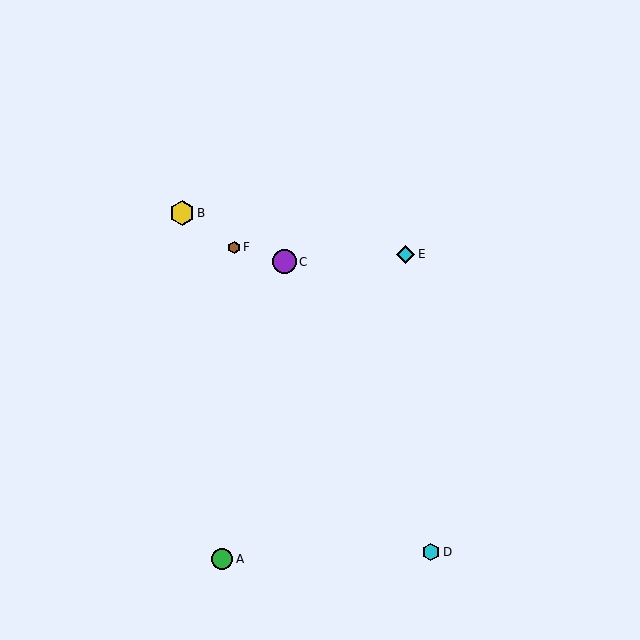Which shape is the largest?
The yellow hexagon (labeled B) is the largest.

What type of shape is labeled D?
Shape D is a cyan hexagon.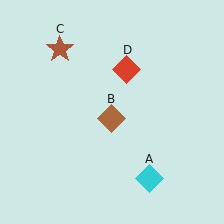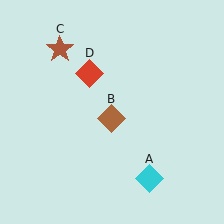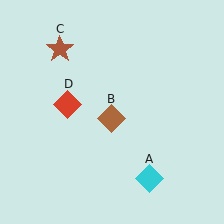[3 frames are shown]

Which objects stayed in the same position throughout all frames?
Cyan diamond (object A) and brown diamond (object B) and brown star (object C) remained stationary.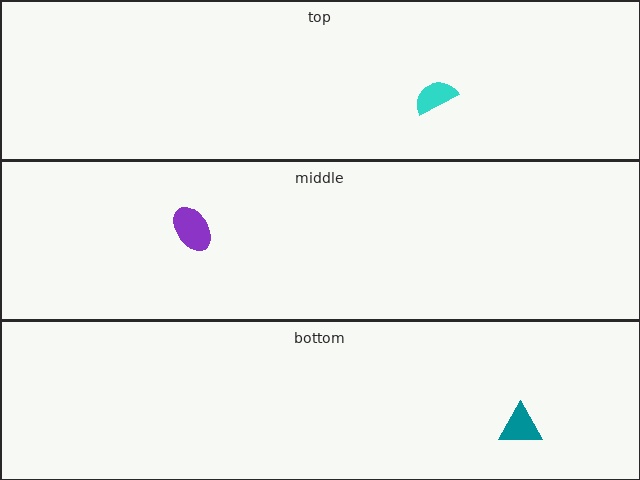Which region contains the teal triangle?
The bottom region.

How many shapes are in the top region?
1.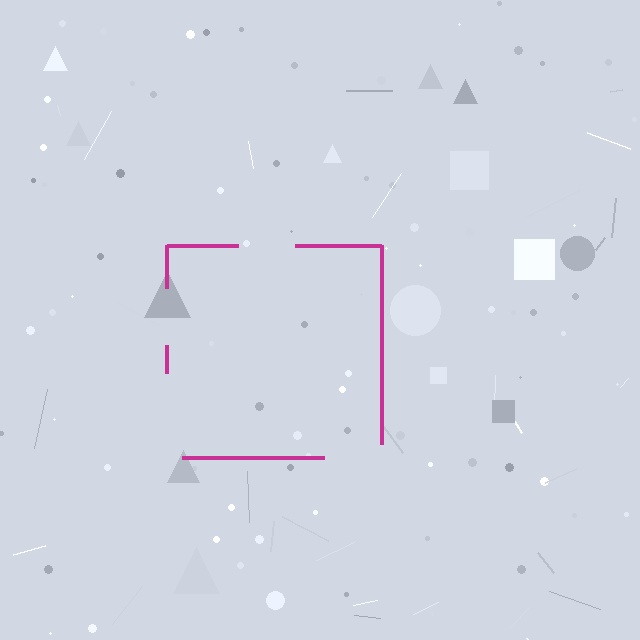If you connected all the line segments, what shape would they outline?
They would outline a square.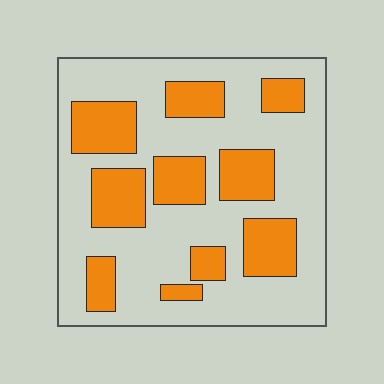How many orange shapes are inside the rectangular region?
10.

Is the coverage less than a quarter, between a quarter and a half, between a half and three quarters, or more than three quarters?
Between a quarter and a half.